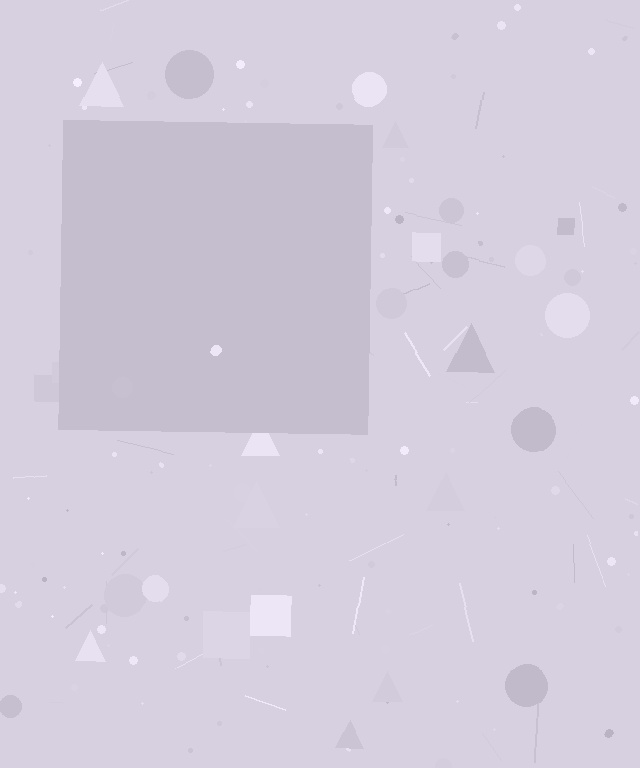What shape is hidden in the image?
A square is hidden in the image.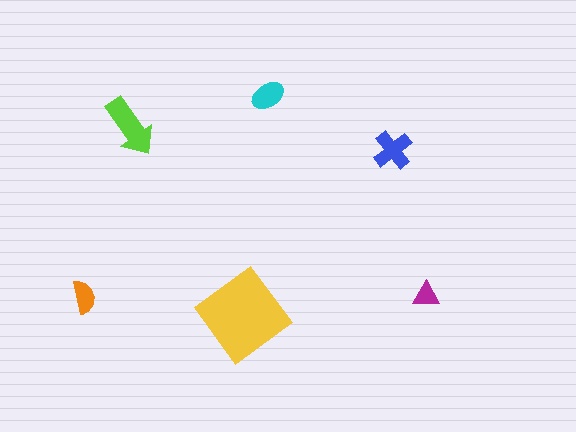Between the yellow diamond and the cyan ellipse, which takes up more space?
The yellow diamond.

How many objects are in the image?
There are 6 objects in the image.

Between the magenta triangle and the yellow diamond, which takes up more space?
The yellow diamond.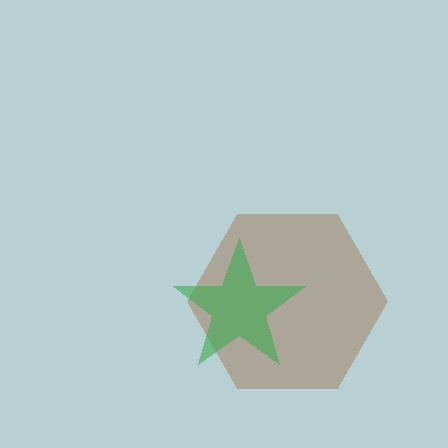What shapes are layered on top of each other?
The layered shapes are: a brown hexagon, a green star.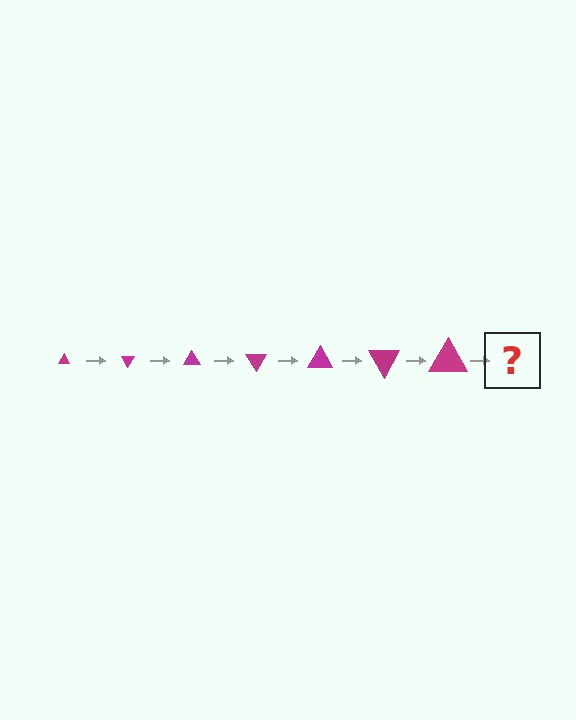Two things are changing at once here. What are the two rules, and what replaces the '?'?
The two rules are that the triangle grows larger each step and it rotates 60 degrees each step. The '?' should be a triangle, larger than the previous one and rotated 420 degrees from the start.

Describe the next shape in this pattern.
It should be a triangle, larger than the previous one and rotated 420 degrees from the start.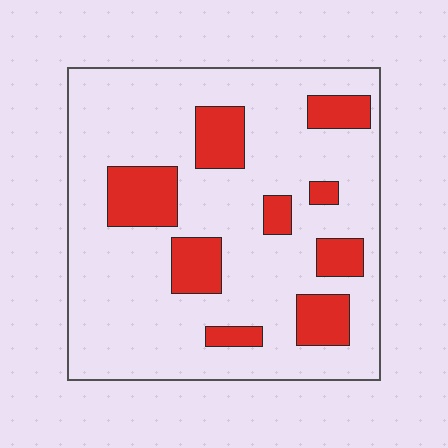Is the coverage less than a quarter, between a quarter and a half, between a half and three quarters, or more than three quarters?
Less than a quarter.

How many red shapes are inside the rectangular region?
9.